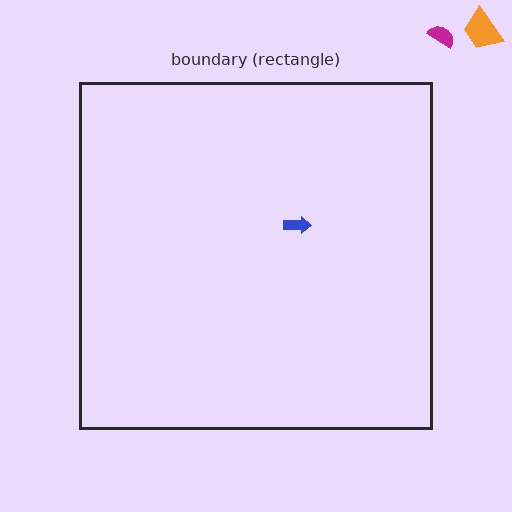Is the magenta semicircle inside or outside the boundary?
Outside.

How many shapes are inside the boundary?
1 inside, 2 outside.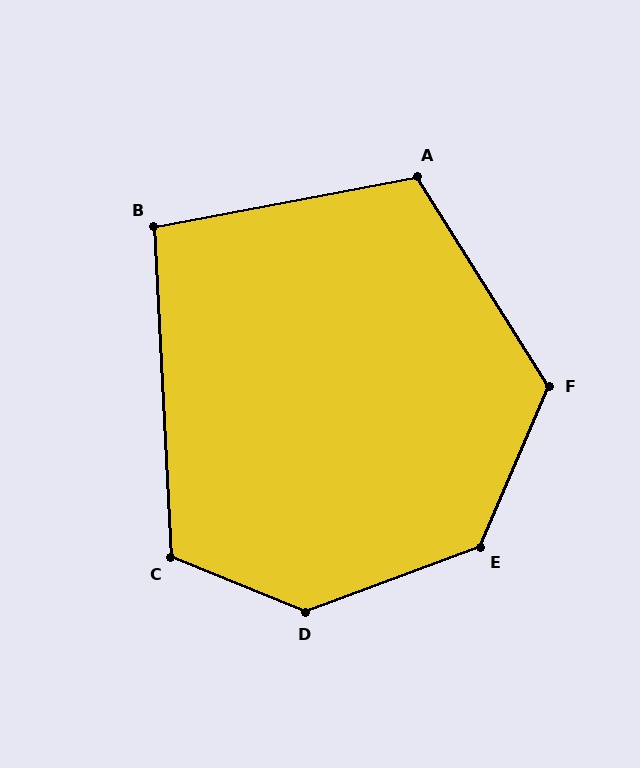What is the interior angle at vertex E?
Approximately 134 degrees (obtuse).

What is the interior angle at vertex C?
Approximately 115 degrees (obtuse).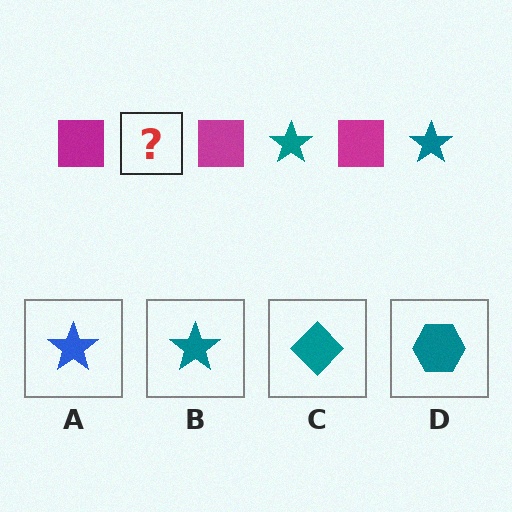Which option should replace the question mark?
Option B.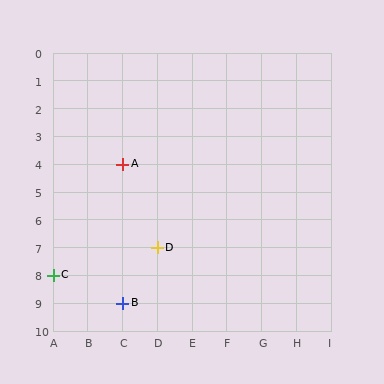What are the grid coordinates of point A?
Point A is at grid coordinates (C, 4).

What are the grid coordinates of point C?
Point C is at grid coordinates (A, 8).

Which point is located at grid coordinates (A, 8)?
Point C is at (A, 8).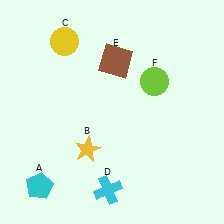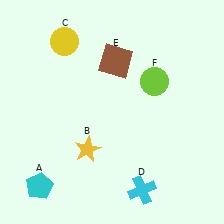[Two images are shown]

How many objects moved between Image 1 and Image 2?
1 object moved between the two images.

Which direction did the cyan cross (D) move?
The cyan cross (D) moved right.